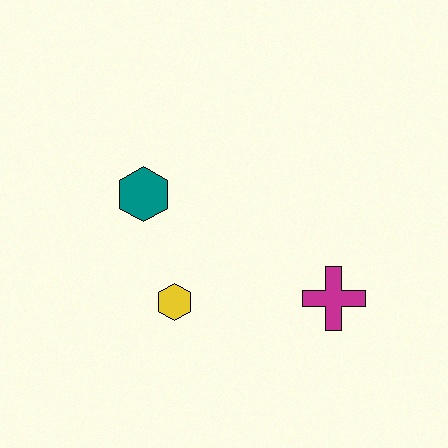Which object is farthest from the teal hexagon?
The magenta cross is farthest from the teal hexagon.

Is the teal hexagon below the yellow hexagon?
No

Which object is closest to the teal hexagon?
The yellow hexagon is closest to the teal hexagon.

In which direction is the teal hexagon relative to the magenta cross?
The teal hexagon is to the left of the magenta cross.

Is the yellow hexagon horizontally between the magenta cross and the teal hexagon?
Yes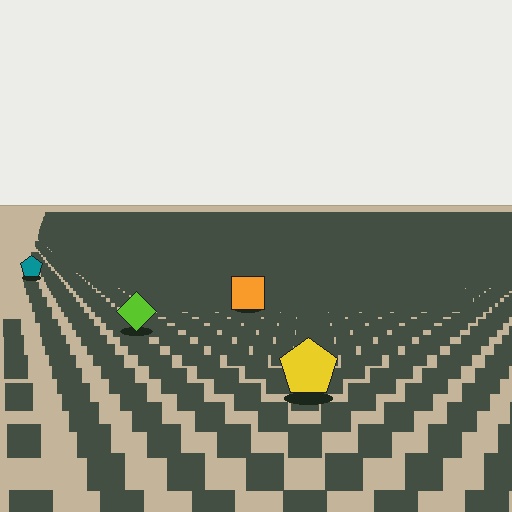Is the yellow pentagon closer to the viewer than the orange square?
Yes. The yellow pentagon is closer — you can tell from the texture gradient: the ground texture is coarser near it.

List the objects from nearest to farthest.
From nearest to farthest: the yellow pentagon, the lime diamond, the orange square, the teal pentagon.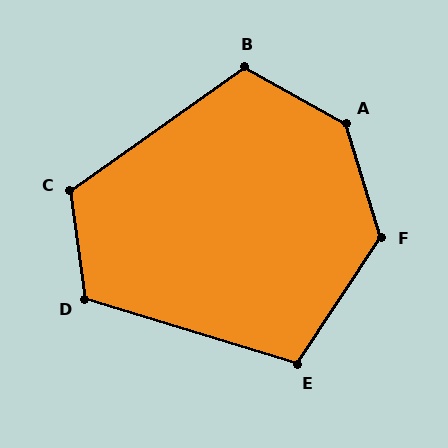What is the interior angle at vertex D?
Approximately 115 degrees (obtuse).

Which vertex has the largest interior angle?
A, at approximately 136 degrees.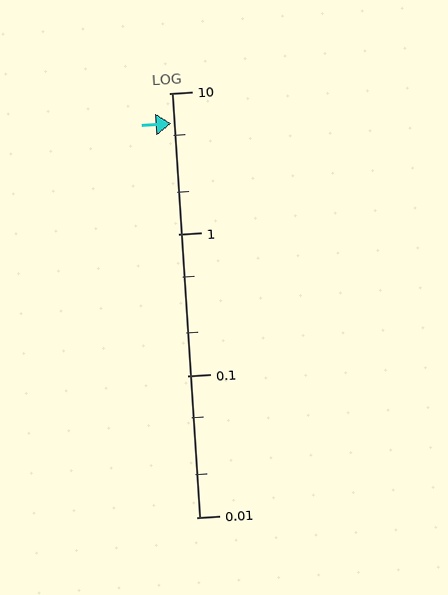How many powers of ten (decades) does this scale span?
The scale spans 3 decades, from 0.01 to 10.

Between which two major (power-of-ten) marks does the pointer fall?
The pointer is between 1 and 10.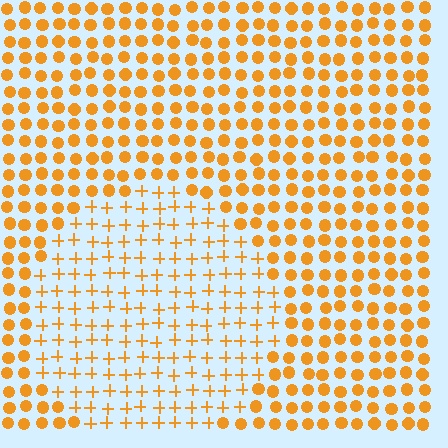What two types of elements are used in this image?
The image uses plus signs inside the circle region and circles outside it.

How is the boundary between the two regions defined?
The boundary is defined by a change in element shape: plus signs inside vs. circles outside. All elements share the same color and spacing.